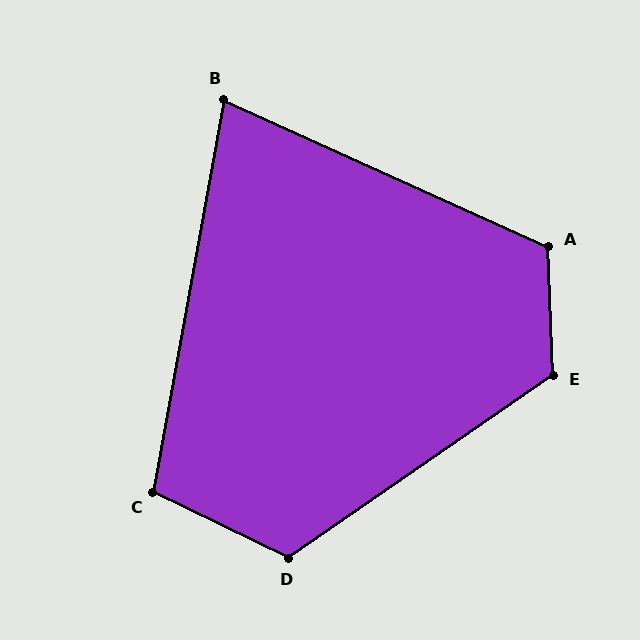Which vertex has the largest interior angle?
E, at approximately 122 degrees.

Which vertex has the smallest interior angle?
B, at approximately 76 degrees.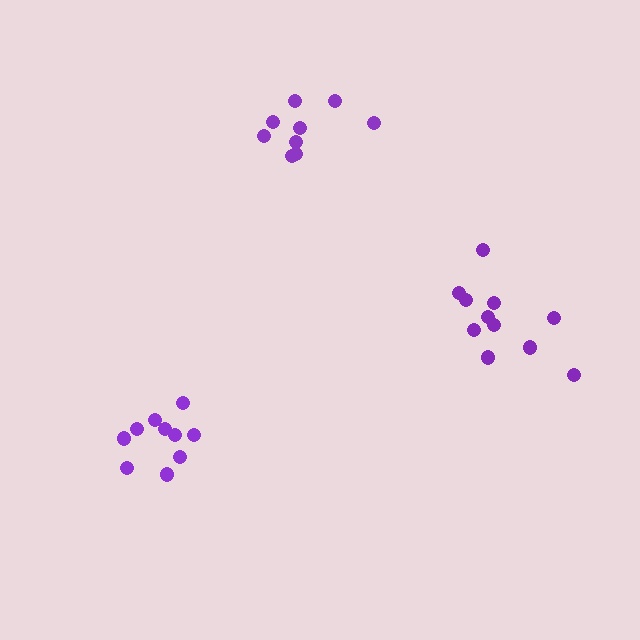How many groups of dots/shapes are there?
There are 3 groups.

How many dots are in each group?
Group 1: 11 dots, Group 2: 9 dots, Group 3: 10 dots (30 total).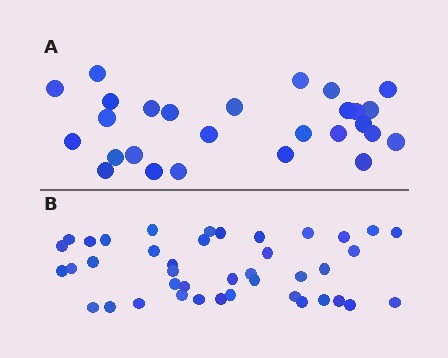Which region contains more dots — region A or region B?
Region B (the bottom region) has more dots.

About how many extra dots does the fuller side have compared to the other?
Region B has approximately 15 more dots than region A.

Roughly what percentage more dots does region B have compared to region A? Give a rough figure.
About 50% more.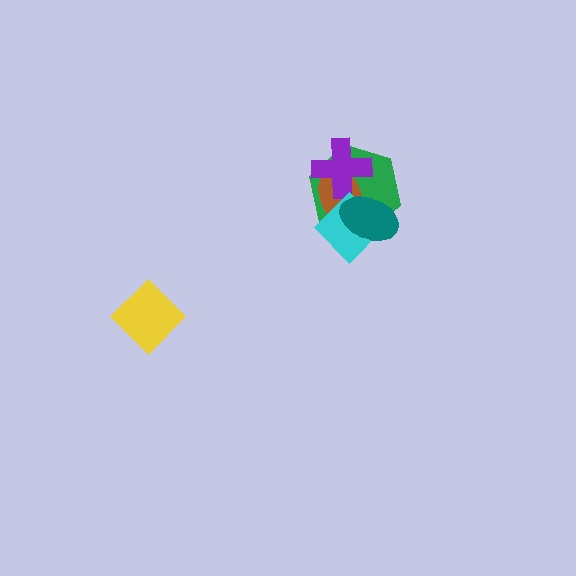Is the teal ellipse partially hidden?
No, no other shape covers it.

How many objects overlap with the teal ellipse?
3 objects overlap with the teal ellipse.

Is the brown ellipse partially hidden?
Yes, it is partially covered by another shape.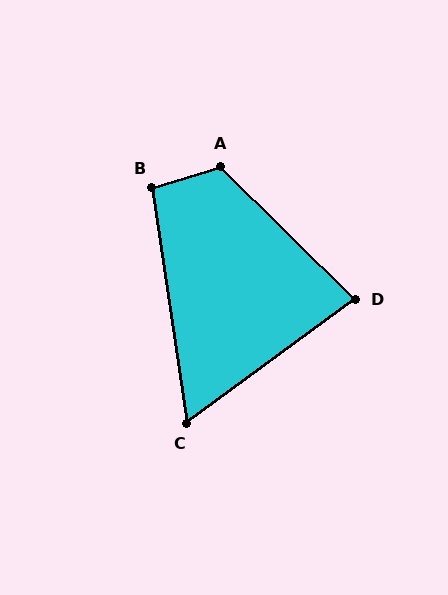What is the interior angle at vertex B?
Approximately 99 degrees (obtuse).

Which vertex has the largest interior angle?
A, at approximately 118 degrees.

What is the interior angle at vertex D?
Approximately 81 degrees (acute).